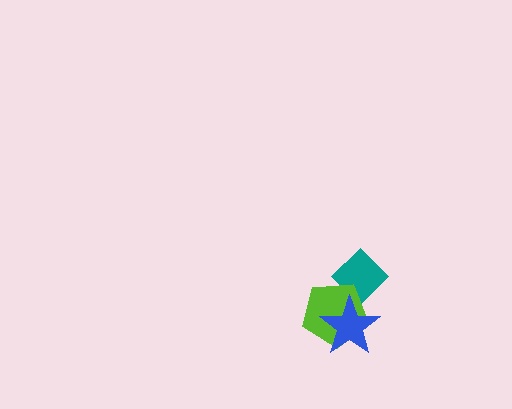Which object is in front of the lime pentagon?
The blue star is in front of the lime pentagon.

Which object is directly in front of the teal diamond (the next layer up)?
The lime pentagon is directly in front of the teal diamond.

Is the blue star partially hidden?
No, no other shape covers it.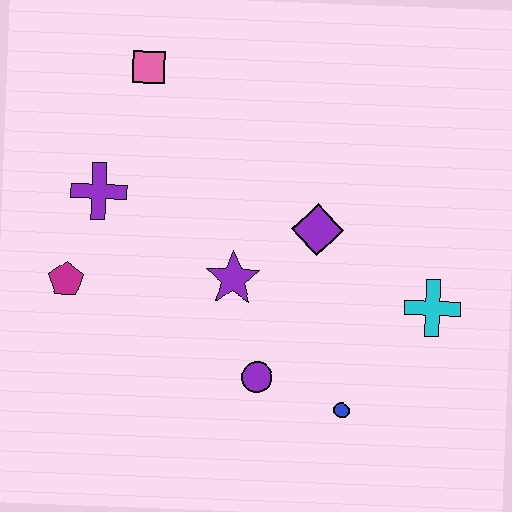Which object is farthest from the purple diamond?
The magenta pentagon is farthest from the purple diamond.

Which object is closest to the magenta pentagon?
The purple cross is closest to the magenta pentagon.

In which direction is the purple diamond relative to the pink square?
The purple diamond is to the right of the pink square.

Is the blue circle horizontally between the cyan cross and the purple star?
Yes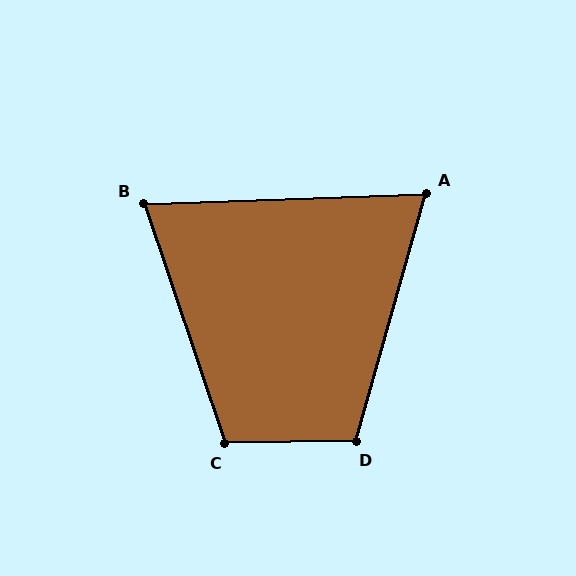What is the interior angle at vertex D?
Approximately 107 degrees (obtuse).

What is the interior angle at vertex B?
Approximately 73 degrees (acute).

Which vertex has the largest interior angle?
C, at approximately 108 degrees.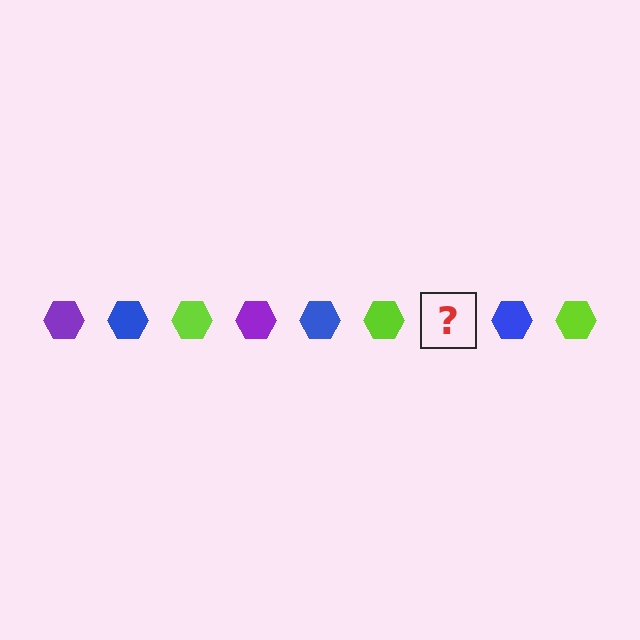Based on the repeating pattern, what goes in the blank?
The blank should be a purple hexagon.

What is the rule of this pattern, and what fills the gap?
The rule is that the pattern cycles through purple, blue, lime hexagons. The gap should be filled with a purple hexagon.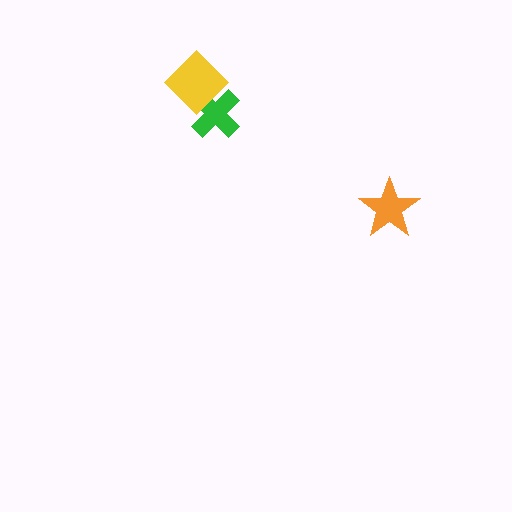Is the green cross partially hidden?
Yes, it is partially covered by another shape.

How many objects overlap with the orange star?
0 objects overlap with the orange star.